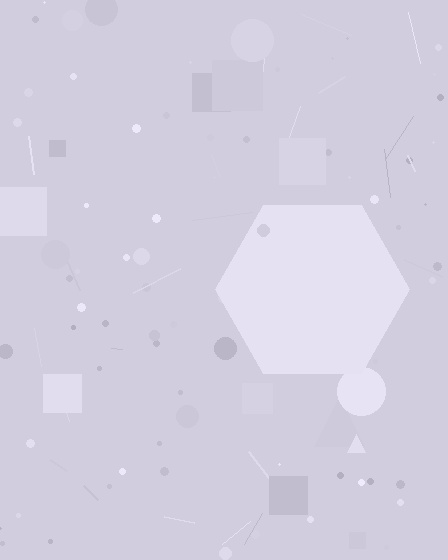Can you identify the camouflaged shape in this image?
The camouflaged shape is a hexagon.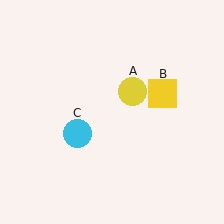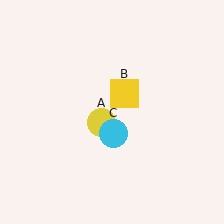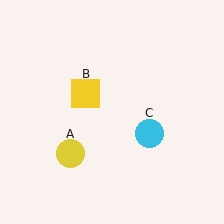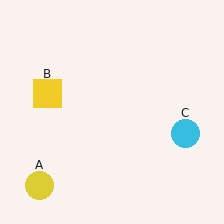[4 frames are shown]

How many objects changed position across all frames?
3 objects changed position: yellow circle (object A), yellow square (object B), cyan circle (object C).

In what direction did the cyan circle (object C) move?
The cyan circle (object C) moved right.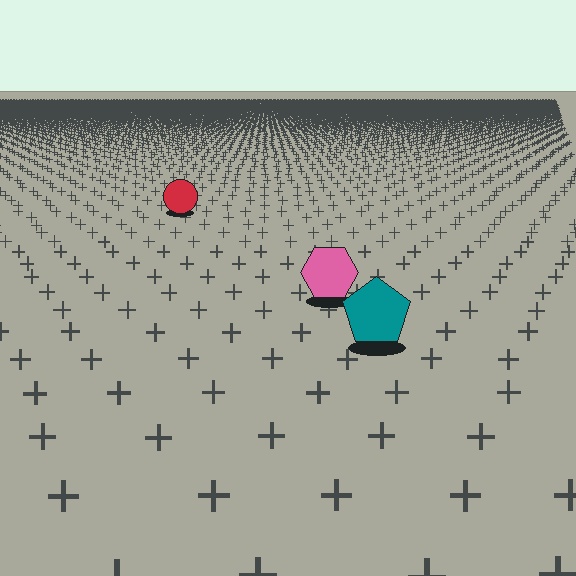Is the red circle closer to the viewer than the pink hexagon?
No. The pink hexagon is closer — you can tell from the texture gradient: the ground texture is coarser near it.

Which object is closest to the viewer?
The teal pentagon is closest. The texture marks near it are larger and more spread out.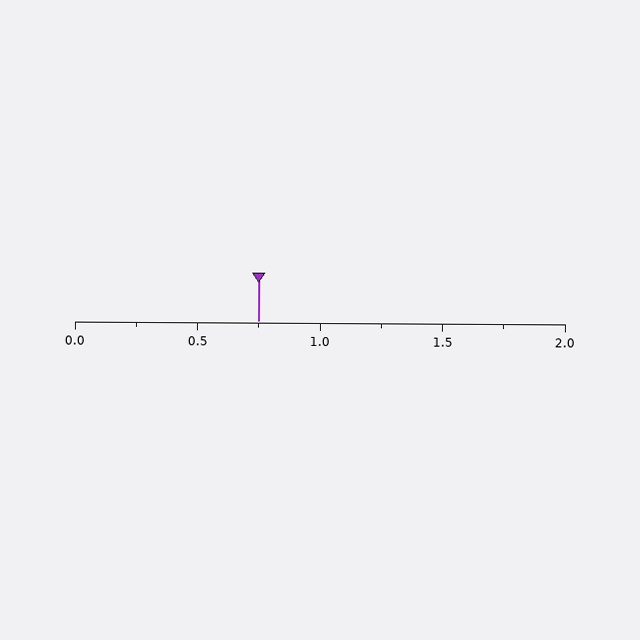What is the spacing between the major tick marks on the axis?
The major ticks are spaced 0.5 apart.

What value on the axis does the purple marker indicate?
The marker indicates approximately 0.75.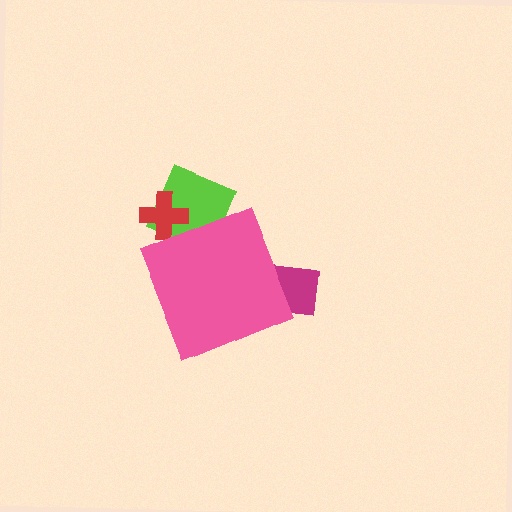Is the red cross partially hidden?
Yes, the red cross is partially hidden behind the pink diamond.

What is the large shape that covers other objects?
A pink diamond.